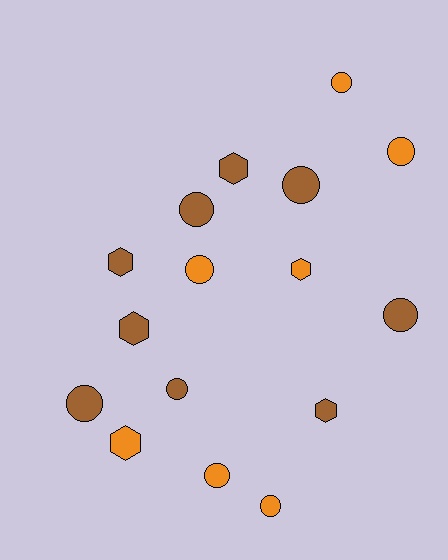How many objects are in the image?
There are 16 objects.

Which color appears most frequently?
Brown, with 9 objects.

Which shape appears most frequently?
Circle, with 10 objects.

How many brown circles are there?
There are 5 brown circles.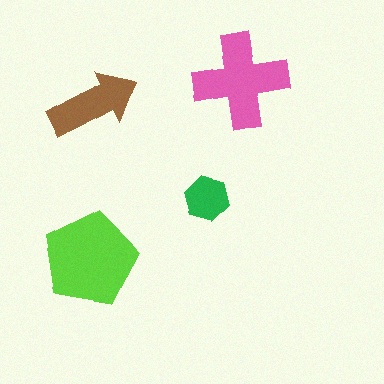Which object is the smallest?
The green hexagon.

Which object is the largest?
The lime pentagon.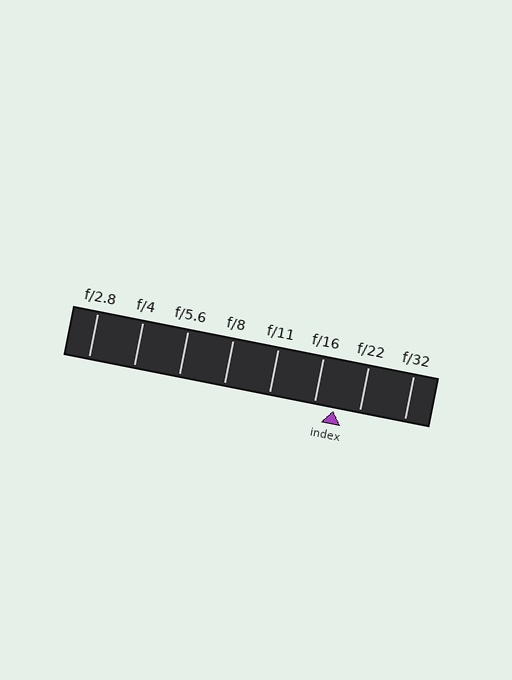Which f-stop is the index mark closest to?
The index mark is closest to f/16.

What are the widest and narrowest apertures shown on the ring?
The widest aperture shown is f/2.8 and the narrowest is f/32.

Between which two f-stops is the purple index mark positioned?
The index mark is between f/16 and f/22.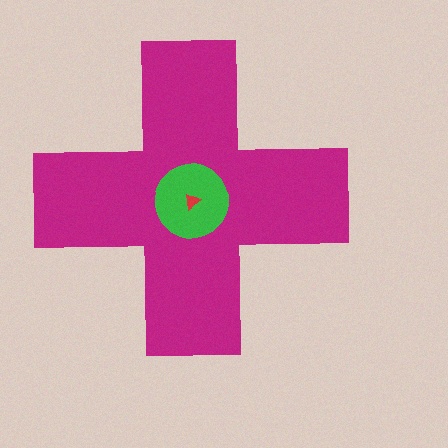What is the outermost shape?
The magenta cross.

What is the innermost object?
The red triangle.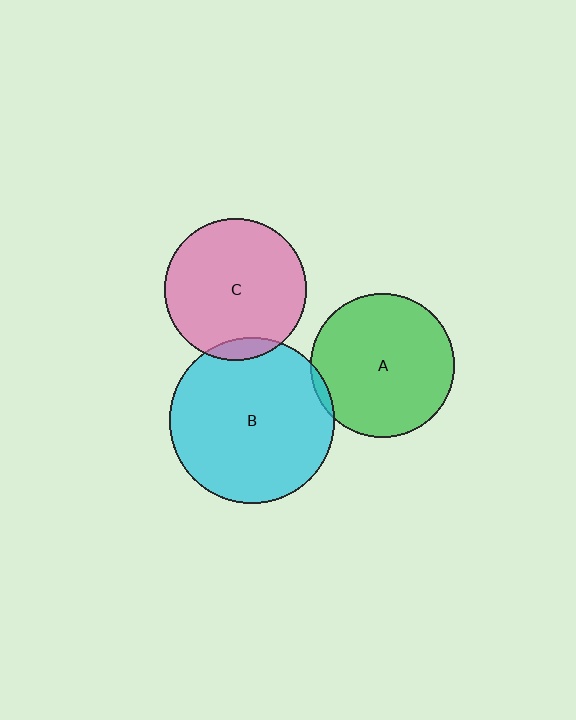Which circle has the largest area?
Circle B (cyan).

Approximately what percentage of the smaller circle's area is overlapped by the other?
Approximately 5%.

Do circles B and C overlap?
Yes.